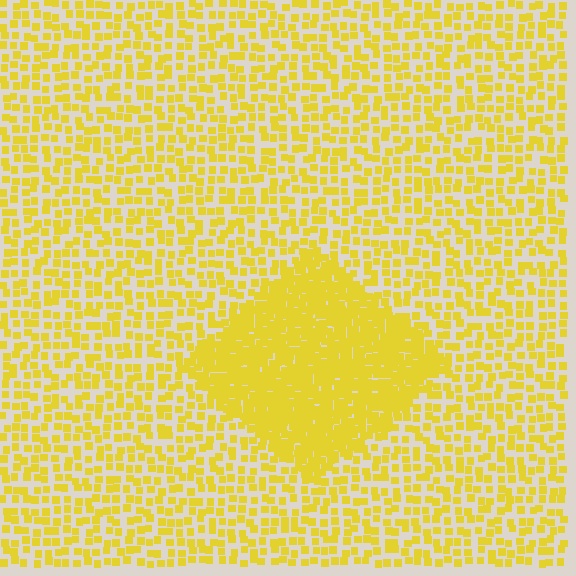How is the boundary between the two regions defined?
The boundary is defined by a change in element density (approximately 2.5x ratio). All elements are the same color, size, and shape.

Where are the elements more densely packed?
The elements are more densely packed inside the diamond boundary.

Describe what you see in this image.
The image contains small yellow elements arranged at two different densities. A diamond-shaped region is visible where the elements are more densely packed than the surrounding area.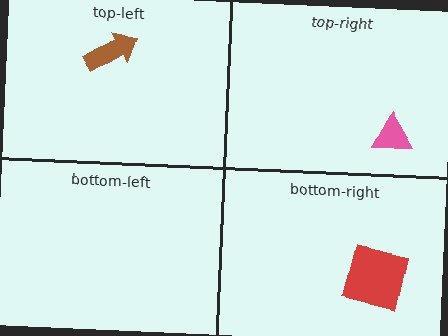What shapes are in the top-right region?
The pink triangle.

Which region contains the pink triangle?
The top-right region.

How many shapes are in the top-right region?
1.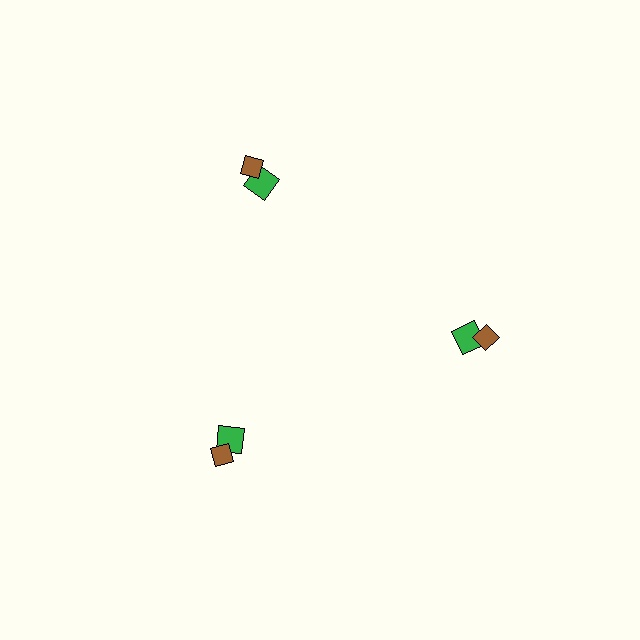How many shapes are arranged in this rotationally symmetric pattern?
There are 6 shapes, arranged in 3 groups of 2.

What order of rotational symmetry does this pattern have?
This pattern has 3-fold rotational symmetry.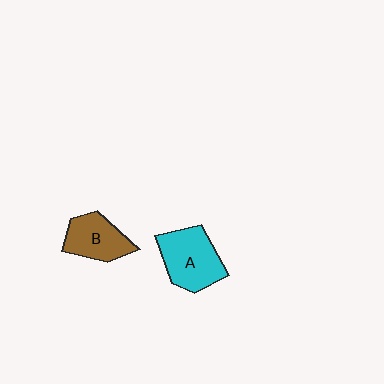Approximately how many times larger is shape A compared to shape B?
Approximately 1.3 times.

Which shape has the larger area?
Shape A (cyan).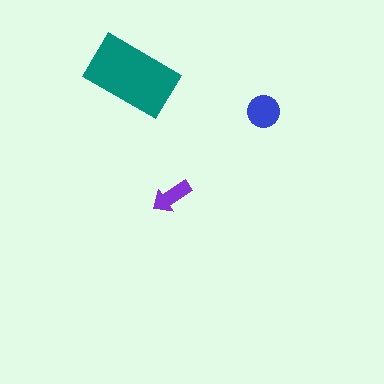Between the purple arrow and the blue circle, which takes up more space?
The blue circle.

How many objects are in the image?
There are 3 objects in the image.